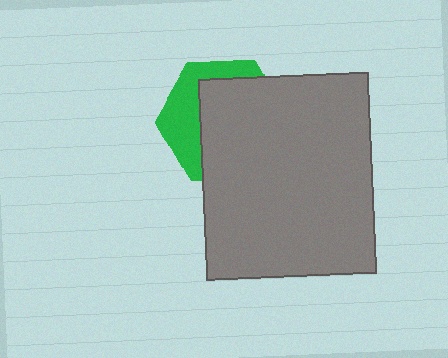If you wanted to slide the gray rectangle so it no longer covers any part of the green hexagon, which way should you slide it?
Slide it toward the lower-right — that is the most direct way to separate the two shapes.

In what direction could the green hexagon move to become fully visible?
The green hexagon could move toward the upper-left. That would shift it out from behind the gray rectangle entirely.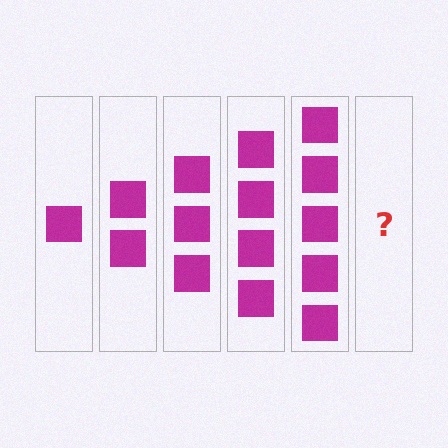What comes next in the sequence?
The next element should be 6 squares.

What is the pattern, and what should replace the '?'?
The pattern is that each step adds one more square. The '?' should be 6 squares.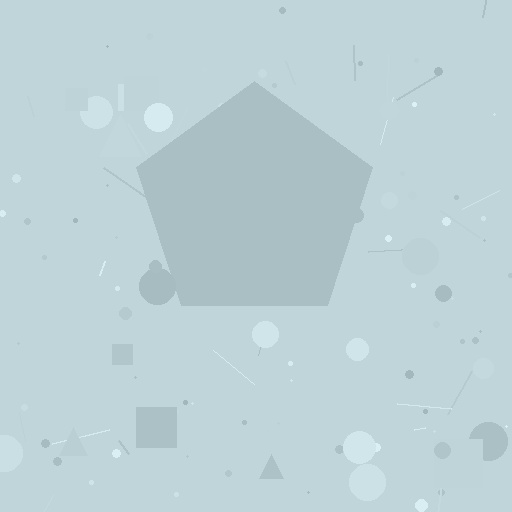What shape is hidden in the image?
A pentagon is hidden in the image.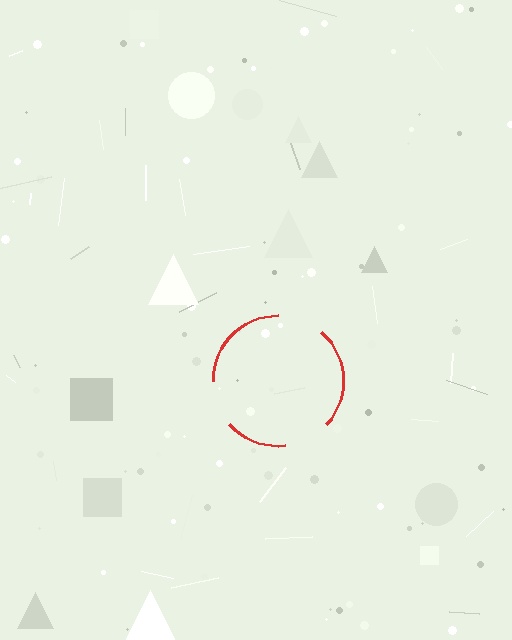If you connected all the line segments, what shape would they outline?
They would outline a circle.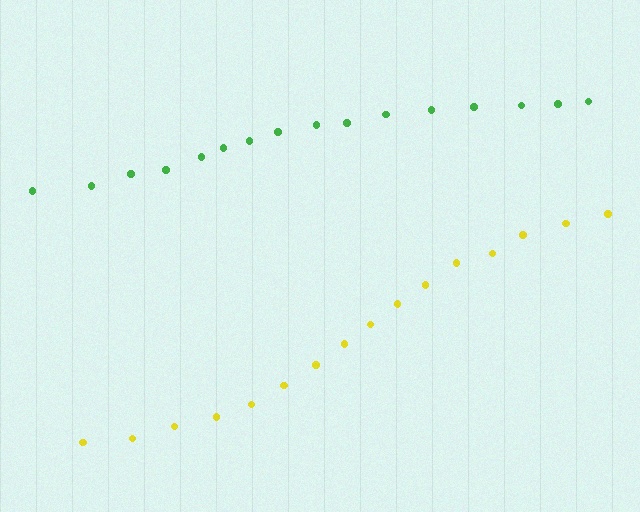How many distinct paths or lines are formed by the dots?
There are 2 distinct paths.